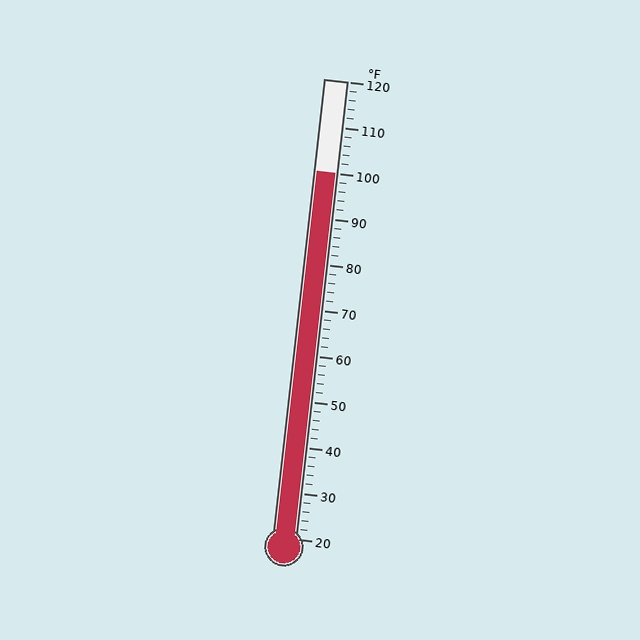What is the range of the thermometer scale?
The thermometer scale ranges from 20°F to 120°F.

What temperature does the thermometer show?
The thermometer shows approximately 100°F.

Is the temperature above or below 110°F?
The temperature is below 110°F.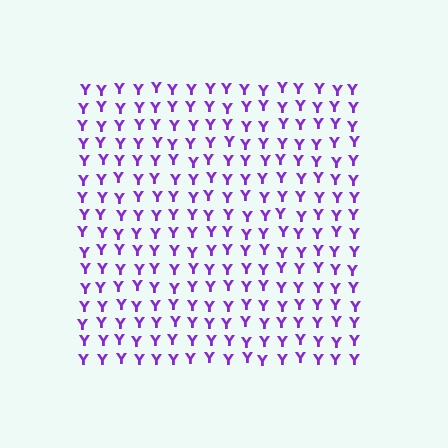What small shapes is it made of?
It is made of small letter Y's.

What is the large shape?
The large shape is a square.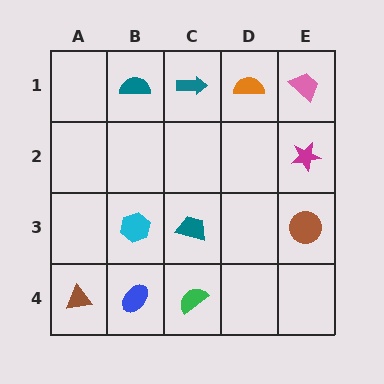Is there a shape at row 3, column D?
No, that cell is empty.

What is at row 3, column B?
A cyan hexagon.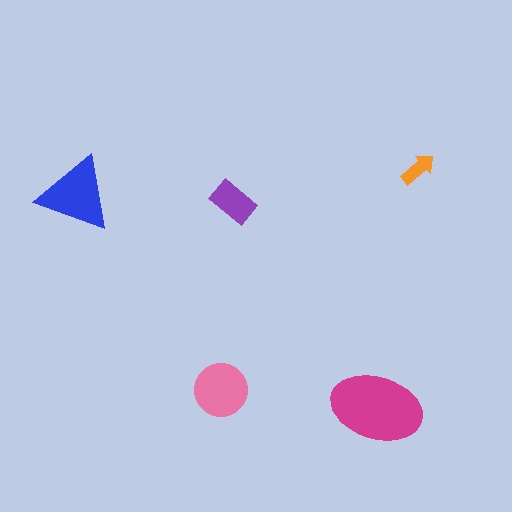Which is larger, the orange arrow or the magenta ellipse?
The magenta ellipse.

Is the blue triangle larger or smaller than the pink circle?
Larger.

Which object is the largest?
The magenta ellipse.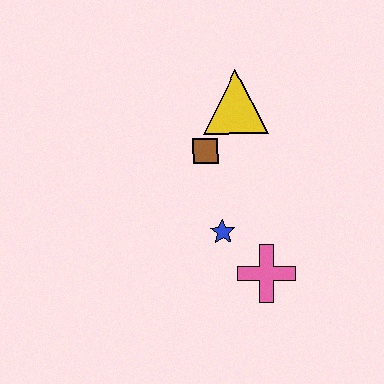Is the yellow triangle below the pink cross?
No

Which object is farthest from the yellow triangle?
The pink cross is farthest from the yellow triangle.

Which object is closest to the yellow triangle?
The brown square is closest to the yellow triangle.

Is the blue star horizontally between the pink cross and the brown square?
Yes